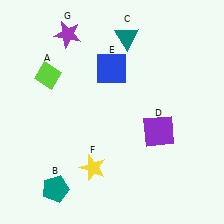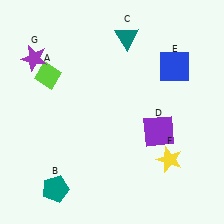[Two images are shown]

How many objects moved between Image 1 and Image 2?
3 objects moved between the two images.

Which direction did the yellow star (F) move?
The yellow star (F) moved right.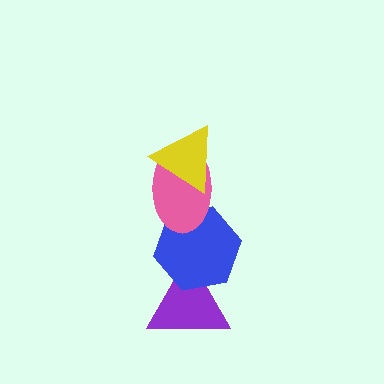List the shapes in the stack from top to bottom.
From top to bottom: the yellow triangle, the pink ellipse, the blue hexagon, the purple triangle.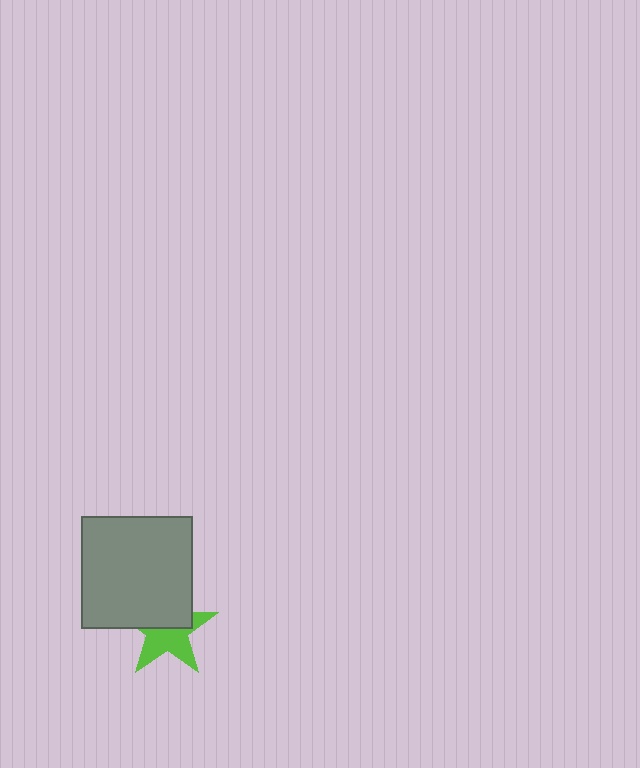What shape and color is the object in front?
The object in front is a gray rectangle.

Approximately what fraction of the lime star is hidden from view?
Roughly 48% of the lime star is hidden behind the gray rectangle.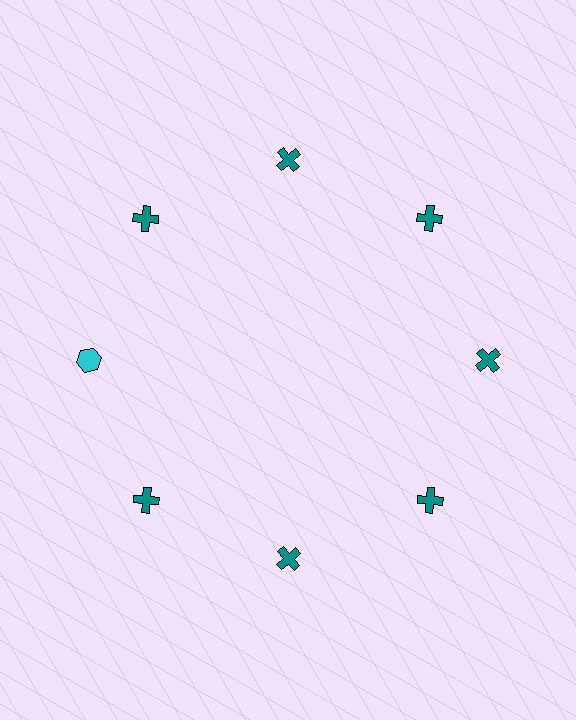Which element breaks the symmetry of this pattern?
The cyan hexagon at roughly the 9 o'clock position breaks the symmetry. All other shapes are teal crosses.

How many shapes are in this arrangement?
There are 8 shapes arranged in a ring pattern.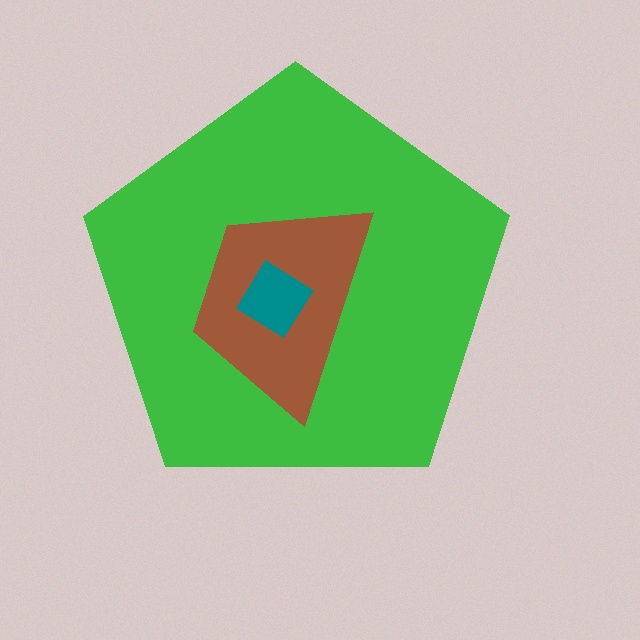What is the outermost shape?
The green pentagon.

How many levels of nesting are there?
3.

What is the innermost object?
The teal diamond.